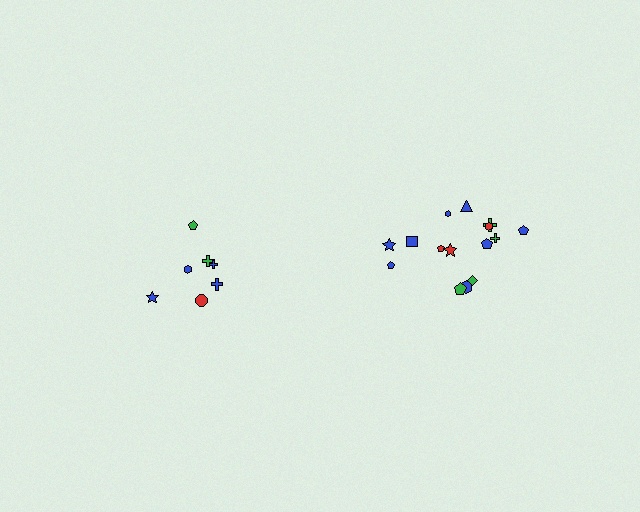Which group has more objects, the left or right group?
The right group.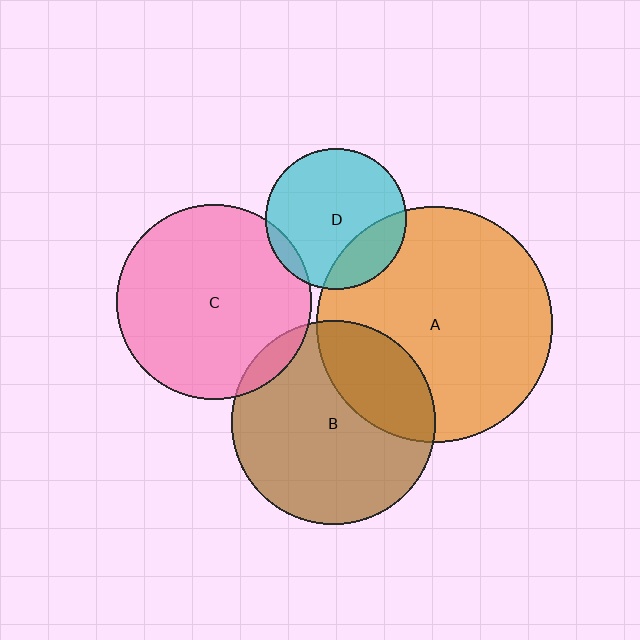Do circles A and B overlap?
Yes.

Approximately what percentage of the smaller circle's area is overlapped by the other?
Approximately 30%.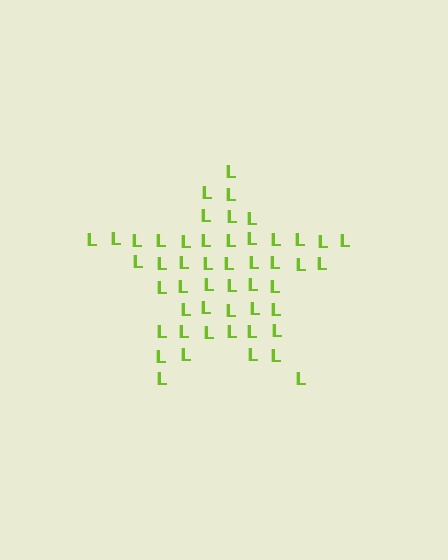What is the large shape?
The large shape is a star.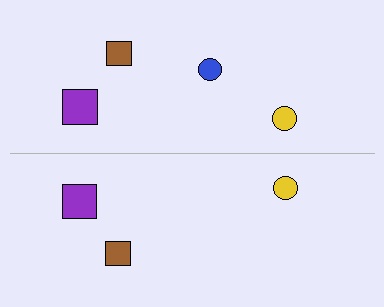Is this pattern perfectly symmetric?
No, the pattern is not perfectly symmetric. A blue circle is missing from the bottom side.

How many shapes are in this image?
There are 7 shapes in this image.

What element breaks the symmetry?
A blue circle is missing from the bottom side.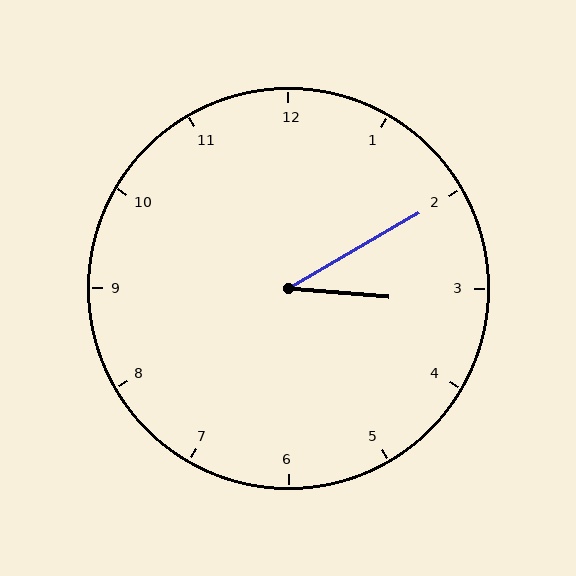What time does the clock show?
3:10.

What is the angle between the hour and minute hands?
Approximately 35 degrees.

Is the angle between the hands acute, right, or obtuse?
It is acute.